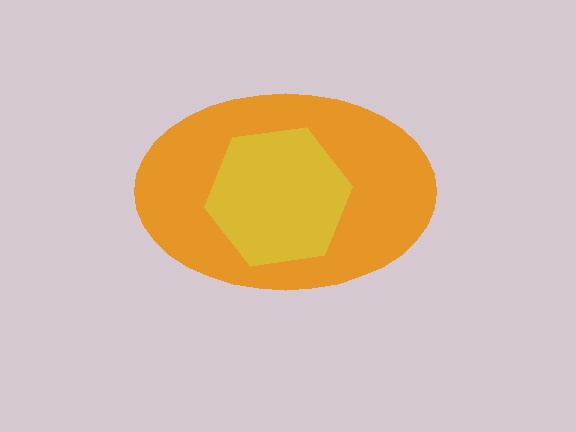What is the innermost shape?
The yellow hexagon.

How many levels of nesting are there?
2.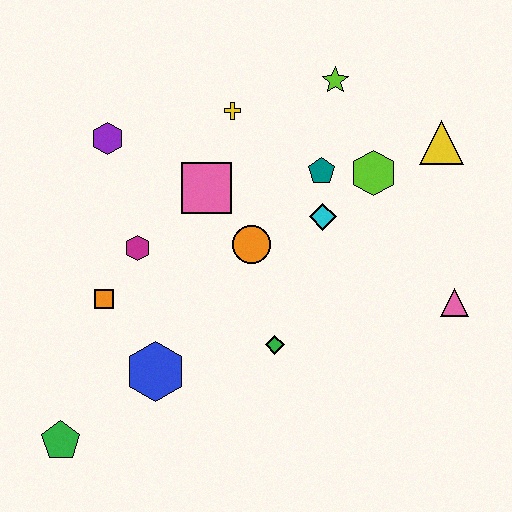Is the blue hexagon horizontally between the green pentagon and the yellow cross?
Yes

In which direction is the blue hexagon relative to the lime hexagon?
The blue hexagon is to the left of the lime hexagon.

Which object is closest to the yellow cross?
The pink square is closest to the yellow cross.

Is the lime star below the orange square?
No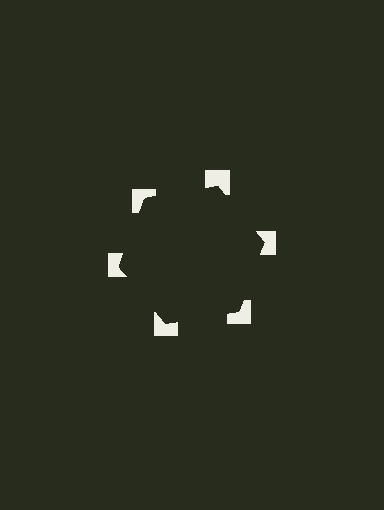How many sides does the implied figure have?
6 sides.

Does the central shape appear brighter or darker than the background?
It typically appears slightly darker than the background, even though no actual brightness change is drawn.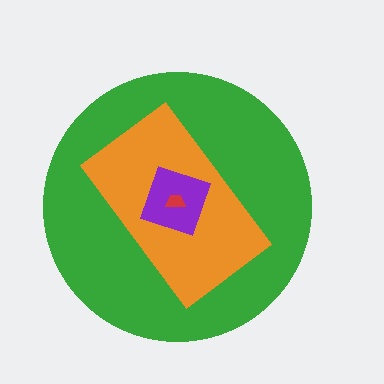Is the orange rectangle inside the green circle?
Yes.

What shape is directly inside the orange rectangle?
The purple diamond.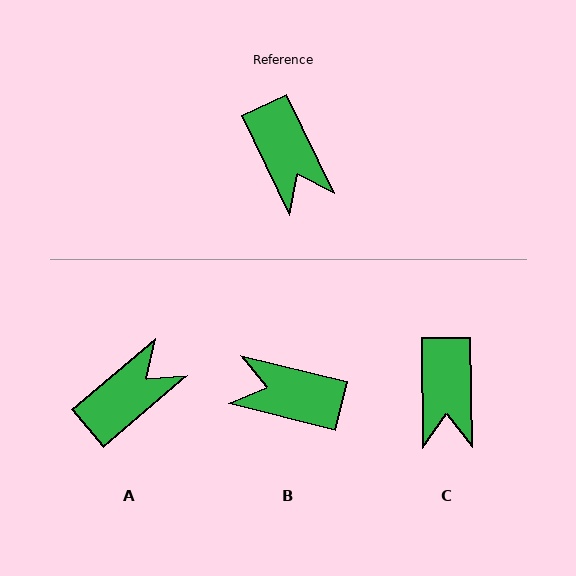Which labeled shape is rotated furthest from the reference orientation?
B, about 130 degrees away.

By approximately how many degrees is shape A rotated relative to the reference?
Approximately 105 degrees counter-clockwise.